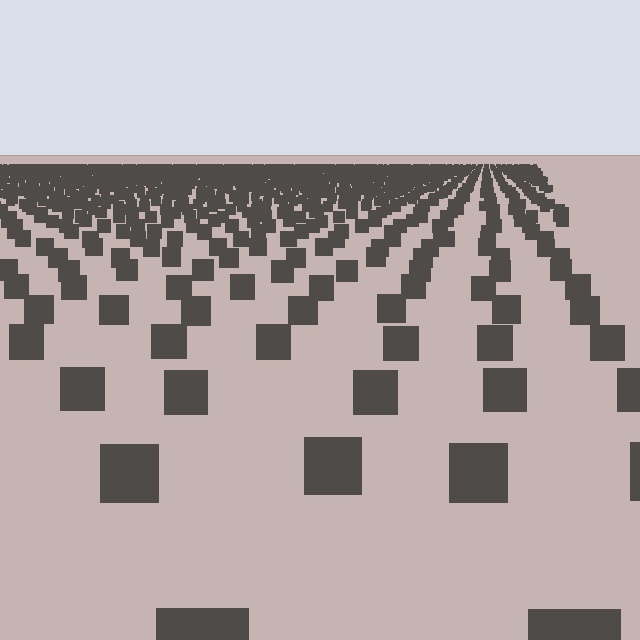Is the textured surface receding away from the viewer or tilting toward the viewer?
The surface is receding away from the viewer. Texture elements get smaller and denser toward the top.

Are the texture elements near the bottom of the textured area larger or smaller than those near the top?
Larger. Near the bottom, elements are closer to the viewer and appear at a bigger on-screen size.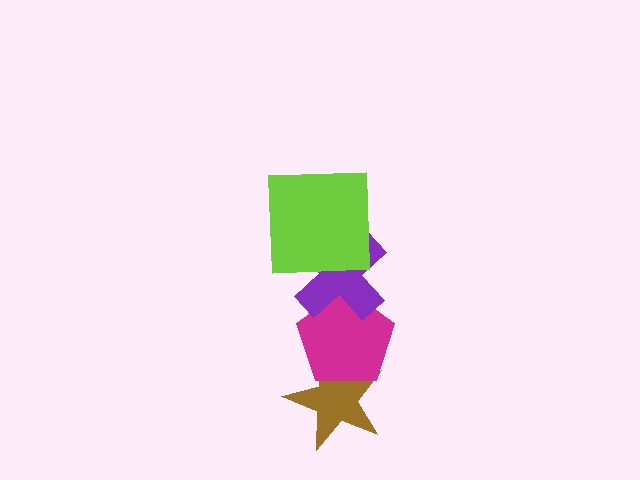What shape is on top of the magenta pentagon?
The purple cross is on top of the magenta pentagon.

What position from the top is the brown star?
The brown star is 4th from the top.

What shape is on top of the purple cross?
The lime square is on top of the purple cross.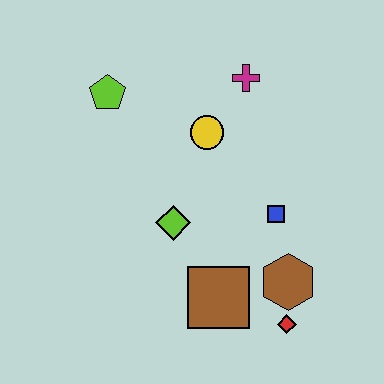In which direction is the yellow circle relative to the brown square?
The yellow circle is above the brown square.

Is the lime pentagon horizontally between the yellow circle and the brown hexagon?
No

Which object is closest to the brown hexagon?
The red diamond is closest to the brown hexagon.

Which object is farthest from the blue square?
The lime pentagon is farthest from the blue square.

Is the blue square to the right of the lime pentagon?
Yes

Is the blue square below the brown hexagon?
No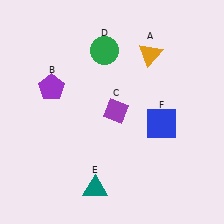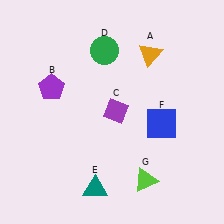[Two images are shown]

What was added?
A lime triangle (G) was added in Image 2.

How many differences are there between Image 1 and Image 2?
There is 1 difference between the two images.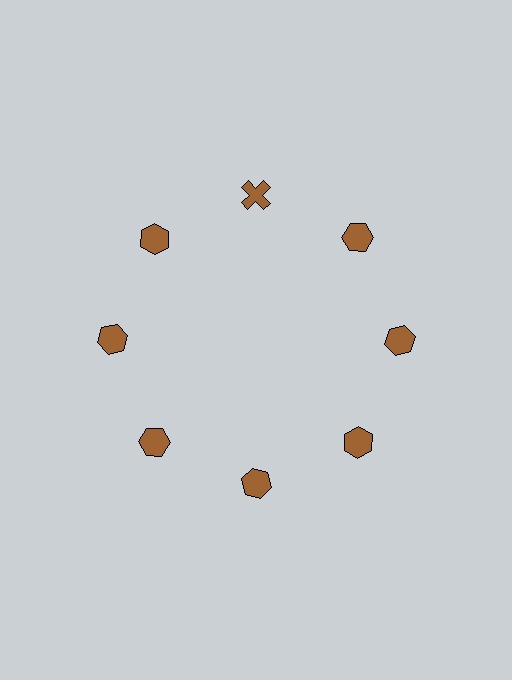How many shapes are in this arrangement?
There are 8 shapes arranged in a ring pattern.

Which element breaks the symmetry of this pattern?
The brown cross at roughly the 12 o'clock position breaks the symmetry. All other shapes are brown hexagons.